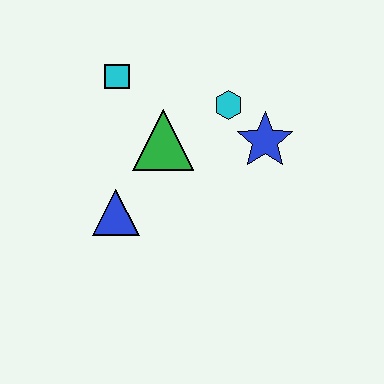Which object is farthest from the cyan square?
The blue star is farthest from the cyan square.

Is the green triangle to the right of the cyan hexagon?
No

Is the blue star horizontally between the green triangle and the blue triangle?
No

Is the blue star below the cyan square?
Yes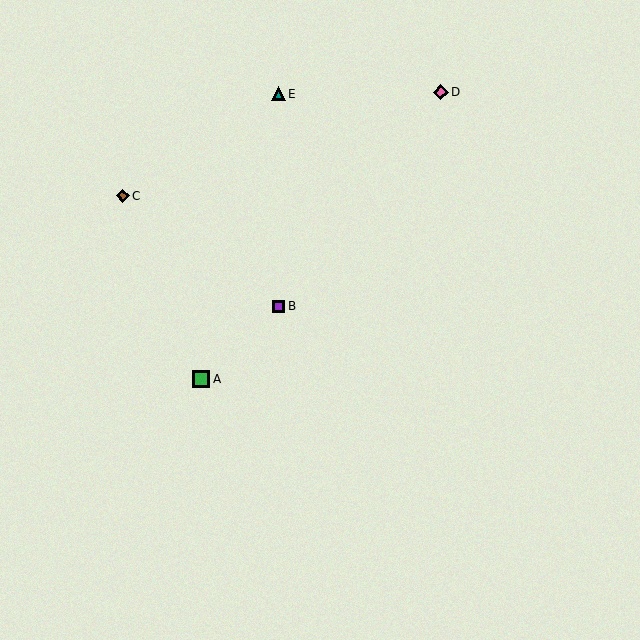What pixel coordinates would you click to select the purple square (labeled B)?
Click at (279, 306) to select the purple square B.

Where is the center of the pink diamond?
The center of the pink diamond is at (441, 92).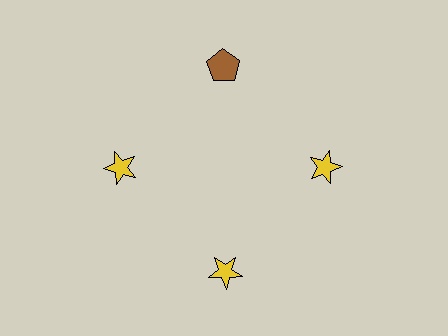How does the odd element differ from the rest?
It differs in both color (brown instead of yellow) and shape (pentagon instead of star).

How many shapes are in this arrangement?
There are 4 shapes arranged in a ring pattern.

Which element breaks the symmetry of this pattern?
The brown pentagon at roughly the 12 o'clock position breaks the symmetry. All other shapes are yellow stars.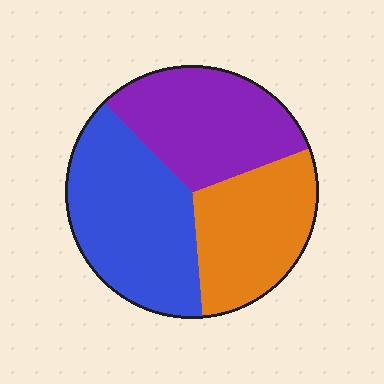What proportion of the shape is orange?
Orange takes up between a quarter and a half of the shape.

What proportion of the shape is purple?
Purple covers around 30% of the shape.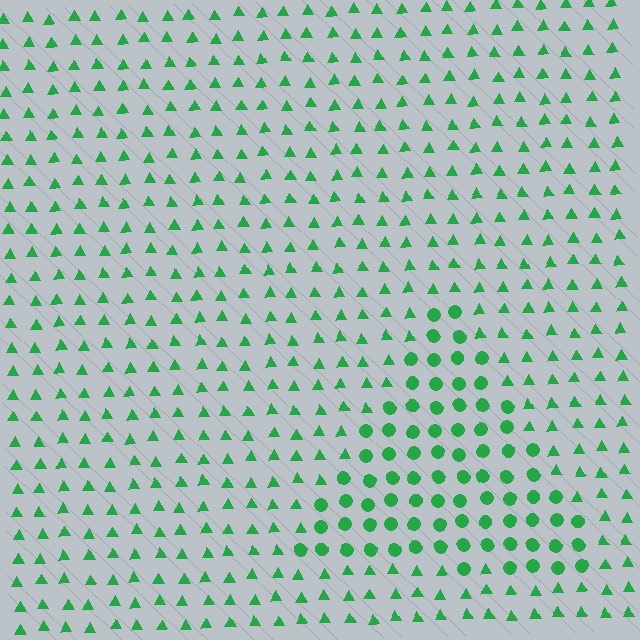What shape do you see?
I see a triangle.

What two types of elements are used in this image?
The image uses circles inside the triangle region and triangles outside it.